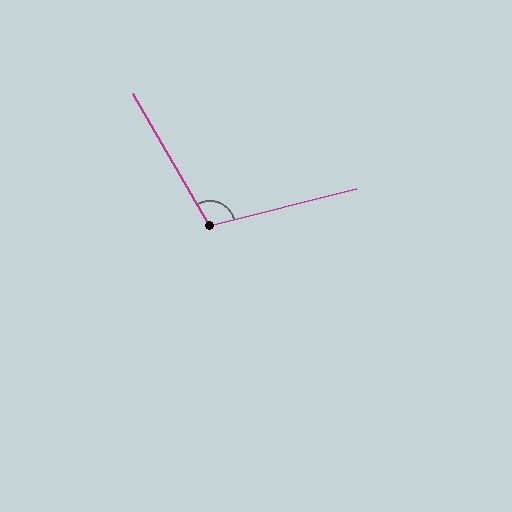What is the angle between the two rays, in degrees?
Approximately 106 degrees.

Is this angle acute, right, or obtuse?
It is obtuse.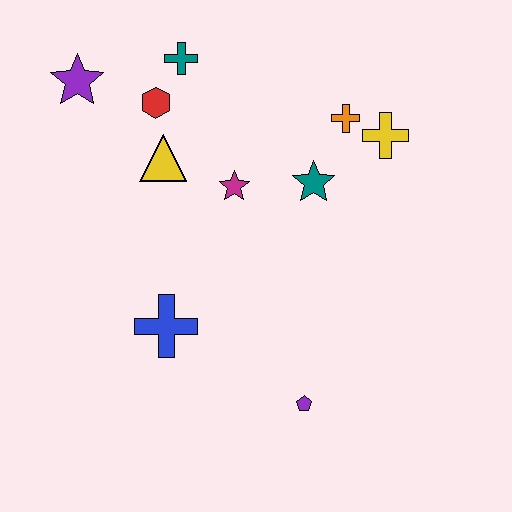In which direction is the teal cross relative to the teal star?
The teal cross is to the left of the teal star.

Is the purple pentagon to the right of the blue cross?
Yes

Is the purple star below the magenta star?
No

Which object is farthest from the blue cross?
The yellow cross is farthest from the blue cross.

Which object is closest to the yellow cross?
The orange cross is closest to the yellow cross.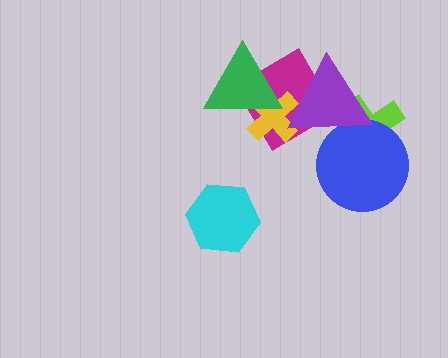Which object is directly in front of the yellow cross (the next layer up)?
The purple triangle is directly in front of the yellow cross.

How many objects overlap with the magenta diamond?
3 objects overlap with the magenta diamond.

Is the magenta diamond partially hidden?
Yes, it is partially covered by another shape.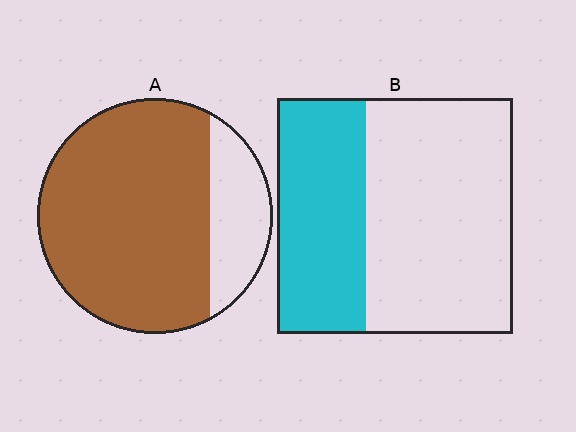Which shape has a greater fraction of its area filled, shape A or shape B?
Shape A.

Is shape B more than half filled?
No.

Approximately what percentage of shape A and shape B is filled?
A is approximately 80% and B is approximately 40%.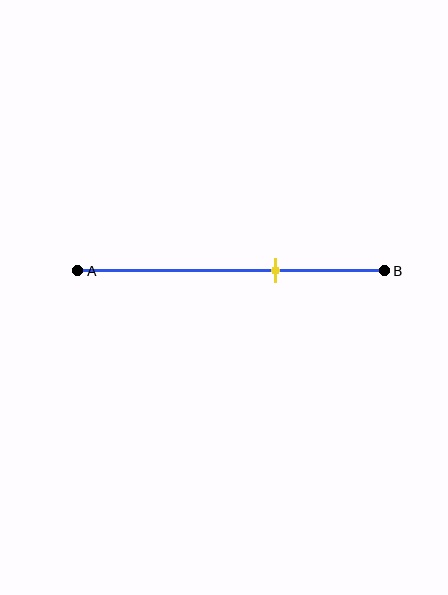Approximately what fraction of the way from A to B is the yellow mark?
The yellow mark is approximately 65% of the way from A to B.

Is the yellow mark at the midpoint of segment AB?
No, the mark is at about 65% from A, not at the 50% midpoint.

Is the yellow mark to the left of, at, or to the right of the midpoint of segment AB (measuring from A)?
The yellow mark is to the right of the midpoint of segment AB.